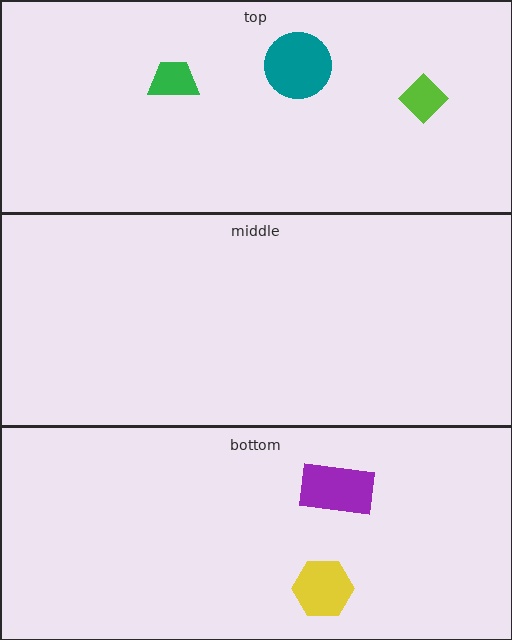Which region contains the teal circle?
The top region.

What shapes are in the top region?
The teal circle, the green trapezoid, the lime diamond.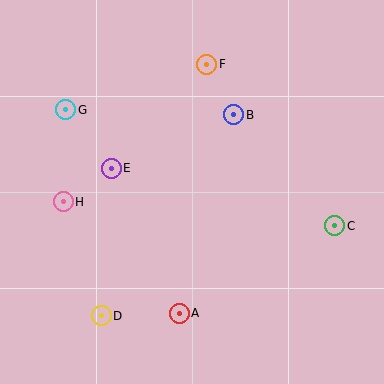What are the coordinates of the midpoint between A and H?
The midpoint between A and H is at (121, 257).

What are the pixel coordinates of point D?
Point D is at (101, 316).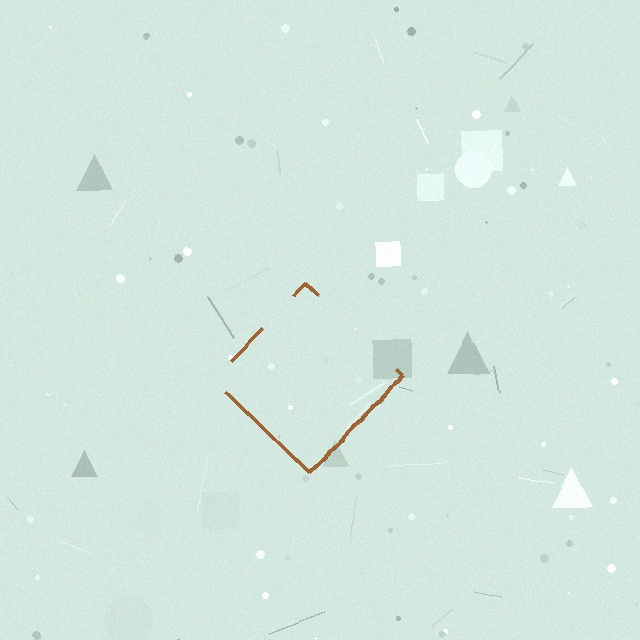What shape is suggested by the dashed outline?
The dashed outline suggests a diamond.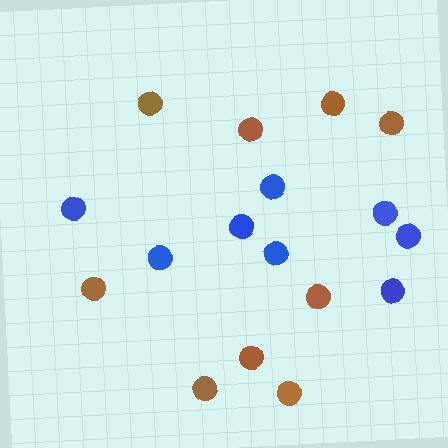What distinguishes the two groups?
There are 2 groups: one group of brown circles (9) and one group of blue circles (8).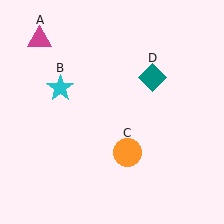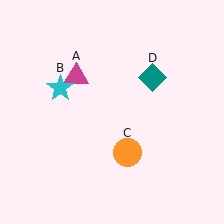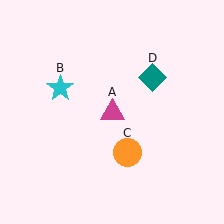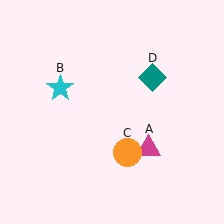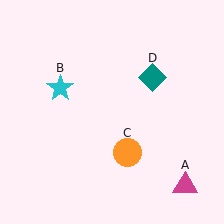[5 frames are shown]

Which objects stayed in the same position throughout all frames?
Cyan star (object B) and orange circle (object C) and teal diamond (object D) remained stationary.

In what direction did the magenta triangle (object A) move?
The magenta triangle (object A) moved down and to the right.